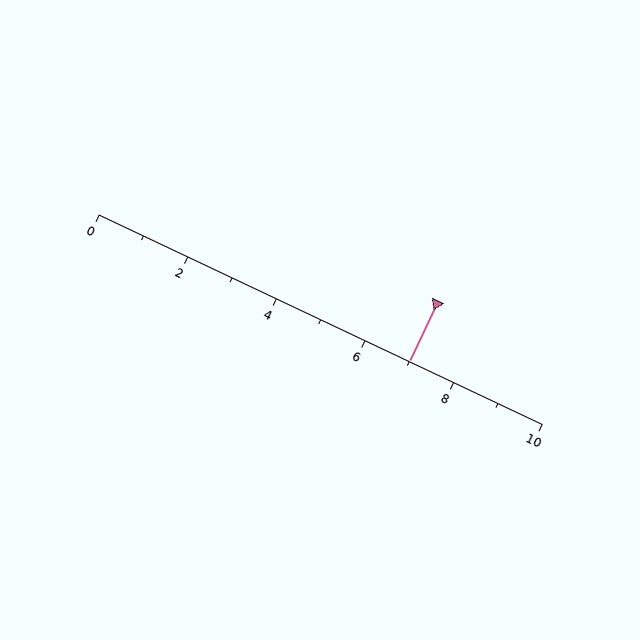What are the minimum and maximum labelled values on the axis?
The axis runs from 0 to 10.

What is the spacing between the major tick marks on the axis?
The major ticks are spaced 2 apart.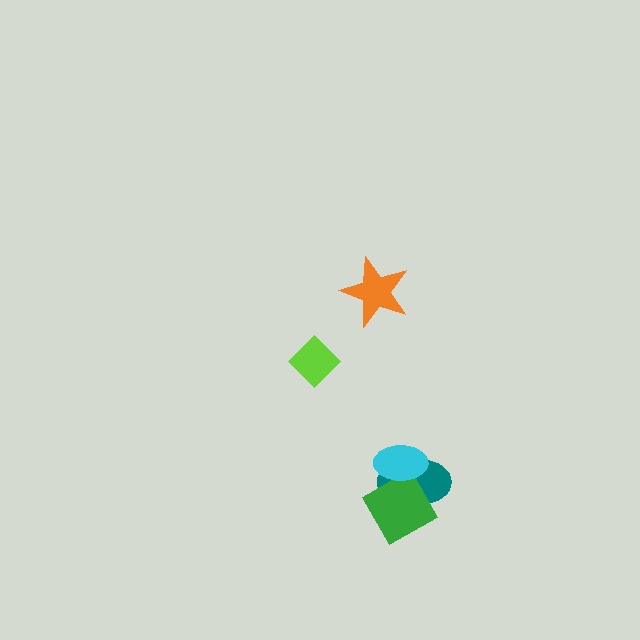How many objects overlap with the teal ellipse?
2 objects overlap with the teal ellipse.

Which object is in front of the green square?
The cyan ellipse is in front of the green square.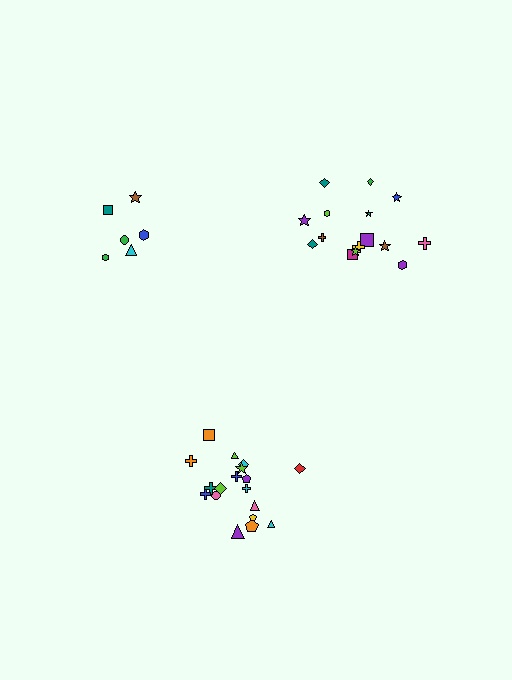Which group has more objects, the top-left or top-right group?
The top-right group.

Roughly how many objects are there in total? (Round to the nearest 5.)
Roughly 40 objects in total.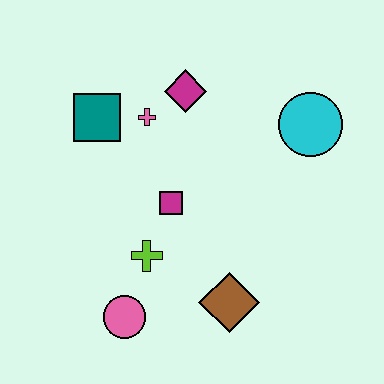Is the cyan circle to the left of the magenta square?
No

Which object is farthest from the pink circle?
The cyan circle is farthest from the pink circle.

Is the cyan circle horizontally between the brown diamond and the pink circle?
No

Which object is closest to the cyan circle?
The magenta diamond is closest to the cyan circle.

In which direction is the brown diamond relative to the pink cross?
The brown diamond is below the pink cross.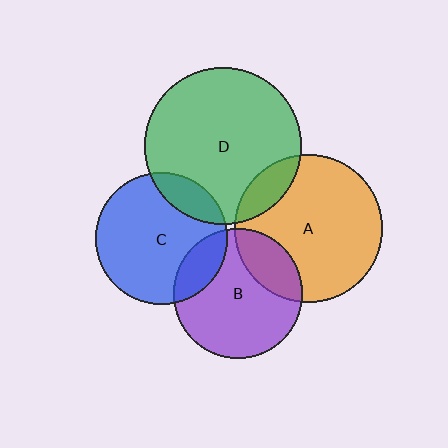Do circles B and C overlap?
Yes.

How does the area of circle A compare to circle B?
Approximately 1.3 times.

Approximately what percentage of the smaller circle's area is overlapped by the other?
Approximately 15%.